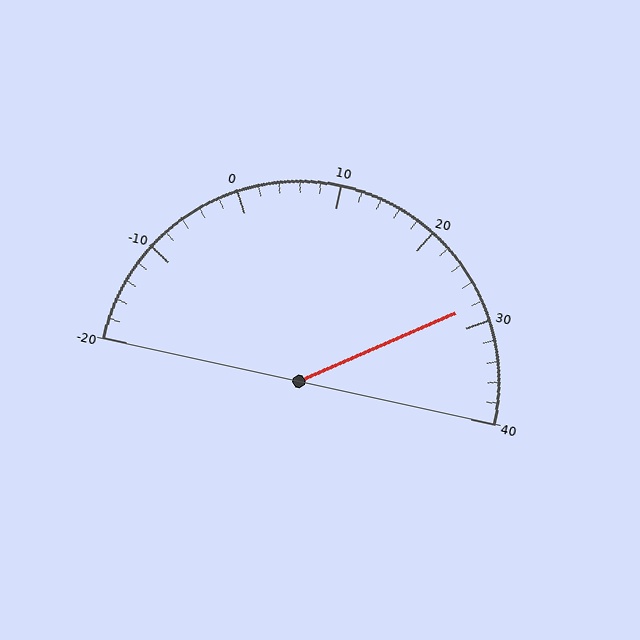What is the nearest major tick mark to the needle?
The nearest major tick mark is 30.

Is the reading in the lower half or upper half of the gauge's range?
The reading is in the upper half of the range (-20 to 40).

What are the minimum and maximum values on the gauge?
The gauge ranges from -20 to 40.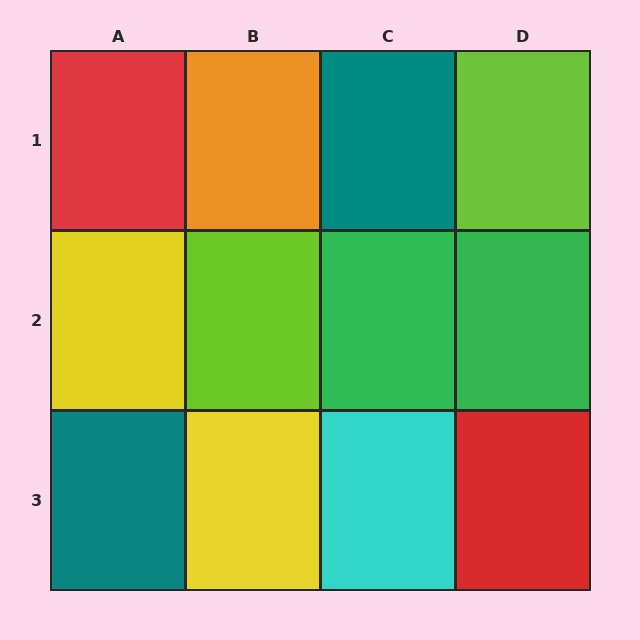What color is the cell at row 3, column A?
Teal.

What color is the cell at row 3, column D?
Red.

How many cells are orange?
1 cell is orange.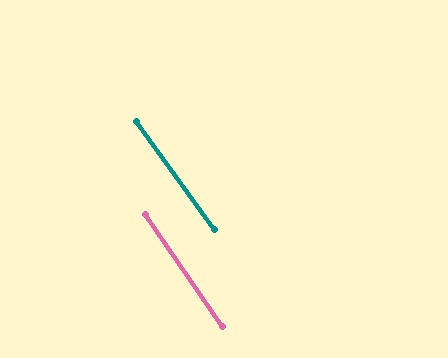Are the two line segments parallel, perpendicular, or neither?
Parallel — their directions differ by only 1.6°.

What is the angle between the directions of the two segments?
Approximately 2 degrees.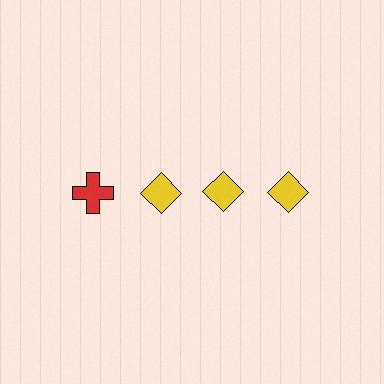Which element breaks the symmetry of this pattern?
The red cross in the top row, leftmost column breaks the symmetry. All other shapes are yellow diamonds.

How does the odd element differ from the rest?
It differs in both color (red instead of yellow) and shape (cross instead of diamond).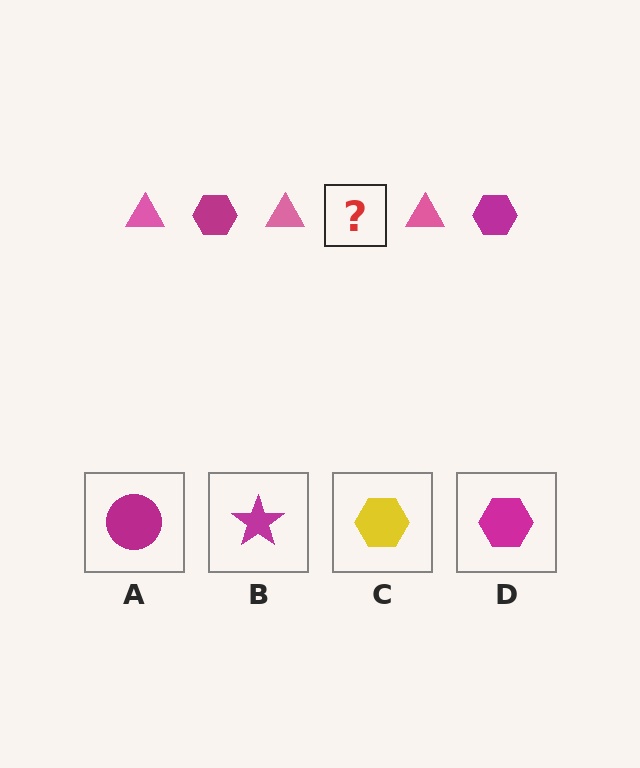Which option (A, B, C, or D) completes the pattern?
D.